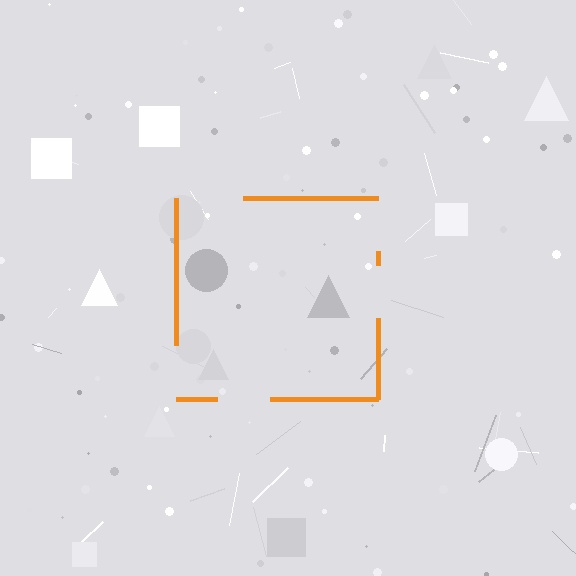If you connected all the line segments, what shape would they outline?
They would outline a square.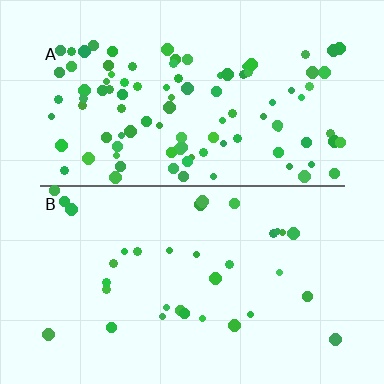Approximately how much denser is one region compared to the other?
Approximately 3.1× — region A over region B.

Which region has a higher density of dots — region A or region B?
A (the top).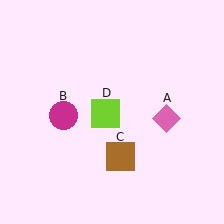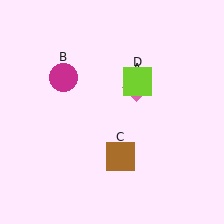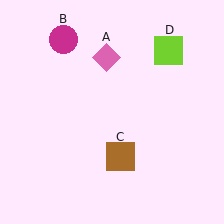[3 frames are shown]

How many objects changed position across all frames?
3 objects changed position: pink diamond (object A), magenta circle (object B), lime square (object D).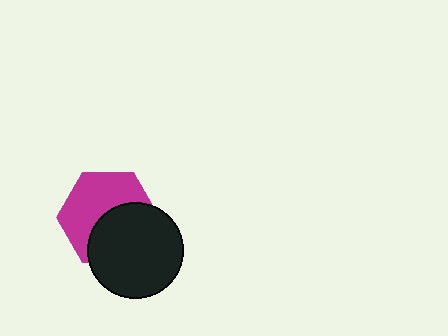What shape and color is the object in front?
The object in front is a black circle.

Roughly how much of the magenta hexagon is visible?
About half of it is visible (roughly 54%).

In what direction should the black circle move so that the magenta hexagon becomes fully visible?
The black circle should move toward the lower-right. That is the shortest direction to clear the overlap and leave the magenta hexagon fully visible.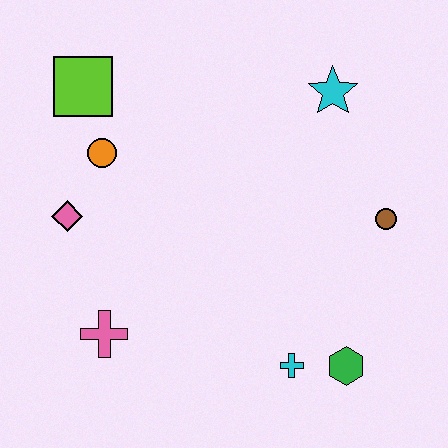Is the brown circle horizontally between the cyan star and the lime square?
No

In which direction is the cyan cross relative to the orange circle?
The cyan cross is below the orange circle.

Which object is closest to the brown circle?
The cyan star is closest to the brown circle.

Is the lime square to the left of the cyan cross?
Yes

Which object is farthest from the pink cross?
The cyan star is farthest from the pink cross.